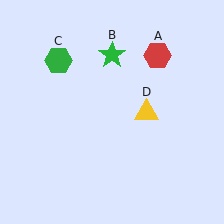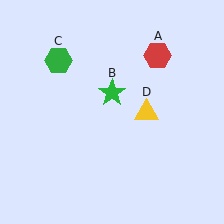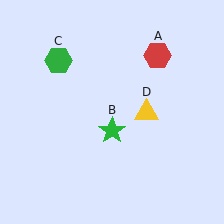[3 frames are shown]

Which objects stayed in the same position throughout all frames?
Red hexagon (object A) and green hexagon (object C) and yellow triangle (object D) remained stationary.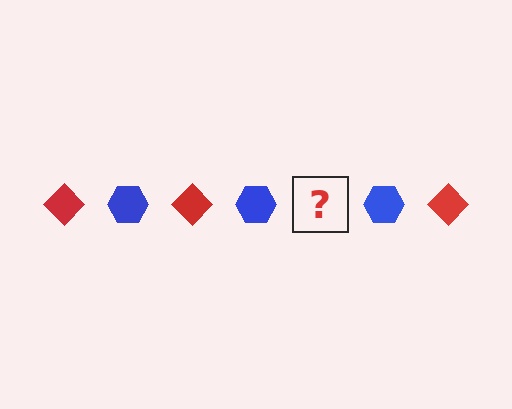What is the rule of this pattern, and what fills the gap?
The rule is that the pattern alternates between red diamond and blue hexagon. The gap should be filled with a red diamond.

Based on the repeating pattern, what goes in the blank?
The blank should be a red diamond.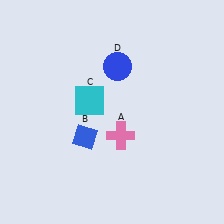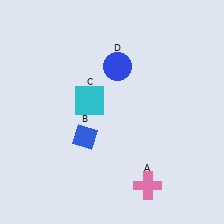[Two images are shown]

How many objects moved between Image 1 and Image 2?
1 object moved between the two images.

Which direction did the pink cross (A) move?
The pink cross (A) moved down.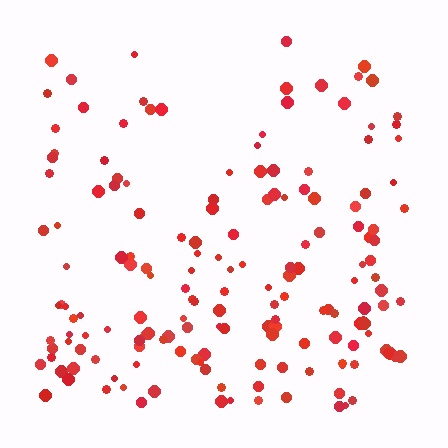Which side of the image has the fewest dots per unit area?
The top.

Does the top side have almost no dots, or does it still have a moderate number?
Still a moderate number, just noticeably fewer than the bottom.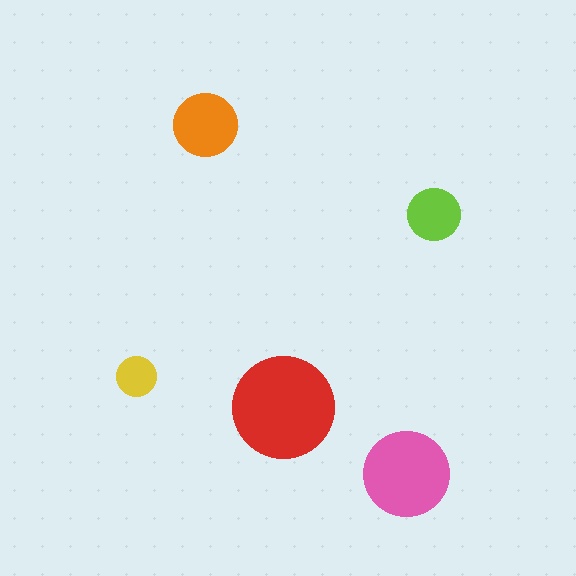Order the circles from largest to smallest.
the red one, the pink one, the orange one, the lime one, the yellow one.